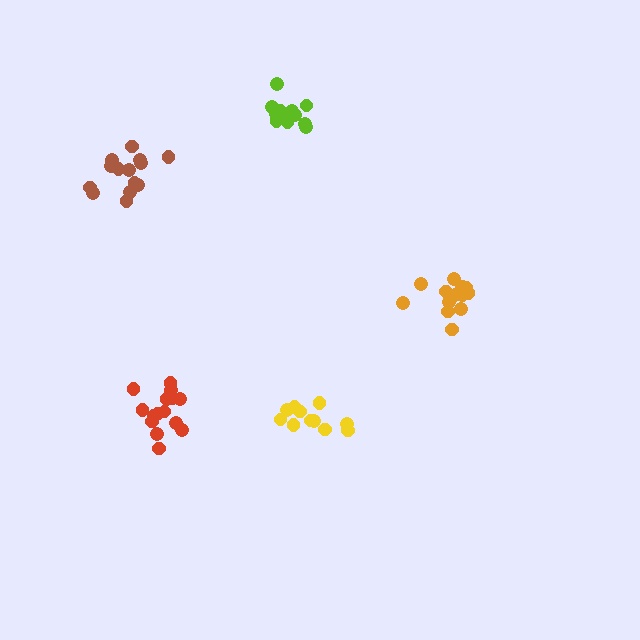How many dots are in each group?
Group 1: 13 dots, Group 2: 16 dots, Group 3: 12 dots, Group 4: 11 dots, Group 5: 14 dots (66 total).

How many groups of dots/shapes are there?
There are 5 groups.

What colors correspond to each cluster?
The clusters are colored: orange, red, lime, yellow, brown.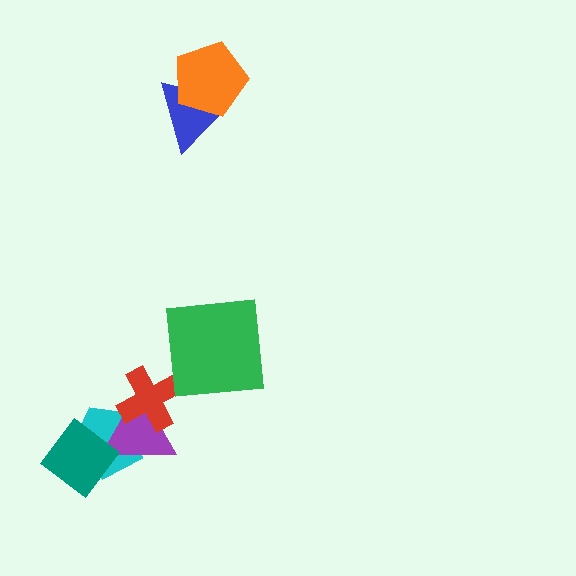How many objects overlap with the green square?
0 objects overlap with the green square.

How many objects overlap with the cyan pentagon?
3 objects overlap with the cyan pentagon.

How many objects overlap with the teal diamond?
2 objects overlap with the teal diamond.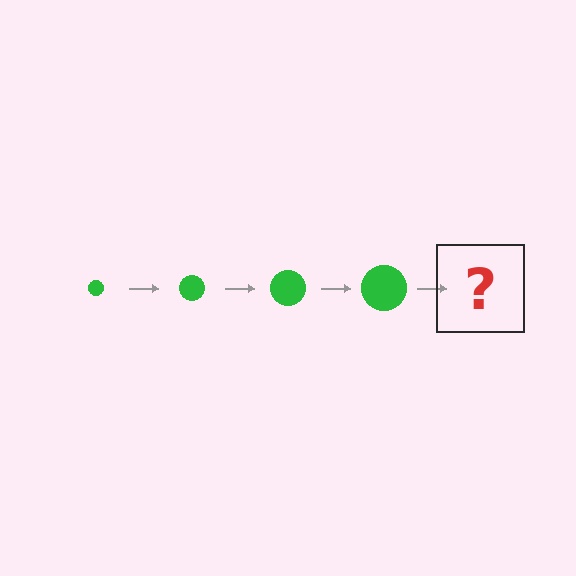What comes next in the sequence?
The next element should be a green circle, larger than the previous one.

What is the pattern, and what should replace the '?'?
The pattern is that the circle gets progressively larger each step. The '?' should be a green circle, larger than the previous one.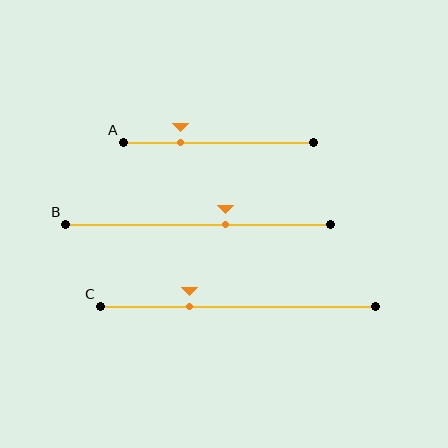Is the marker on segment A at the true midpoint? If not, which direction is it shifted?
No, the marker on segment A is shifted to the left by about 20% of the segment length.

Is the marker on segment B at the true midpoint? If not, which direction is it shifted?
No, the marker on segment B is shifted to the right by about 10% of the segment length.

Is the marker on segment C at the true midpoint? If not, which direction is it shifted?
No, the marker on segment C is shifted to the left by about 17% of the segment length.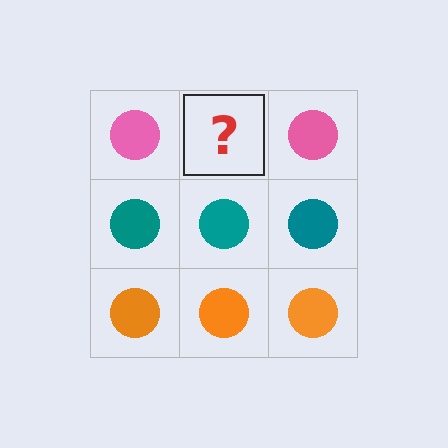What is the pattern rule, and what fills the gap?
The rule is that each row has a consistent color. The gap should be filled with a pink circle.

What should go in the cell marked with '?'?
The missing cell should contain a pink circle.